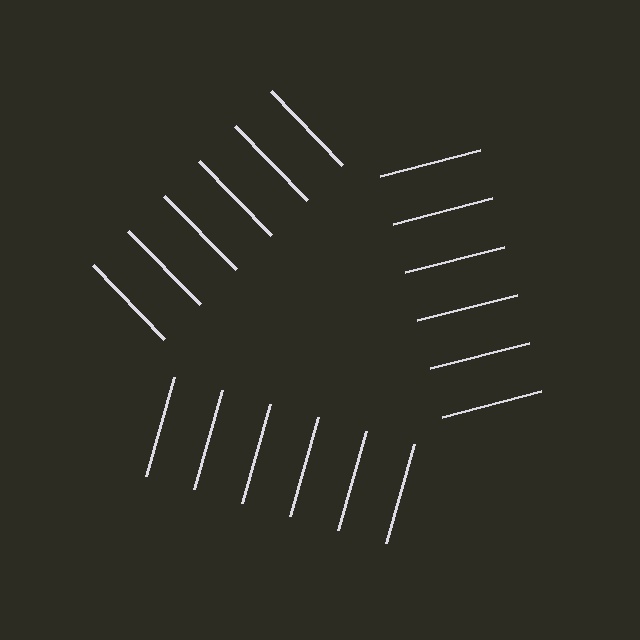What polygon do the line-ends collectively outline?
An illusory triangle — the line segments terminate on its edges but no continuous stroke is drawn.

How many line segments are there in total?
18 — 6 along each of the 3 edges.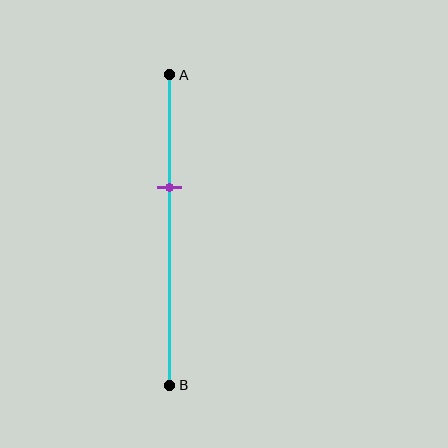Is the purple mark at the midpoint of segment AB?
No, the mark is at about 35% from A, not at the 50% midpoint.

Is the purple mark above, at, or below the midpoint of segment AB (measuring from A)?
The purple mark is above the midpoint of segment AB.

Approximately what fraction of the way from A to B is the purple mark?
The purple mark is approximately 35% of the way from A to B.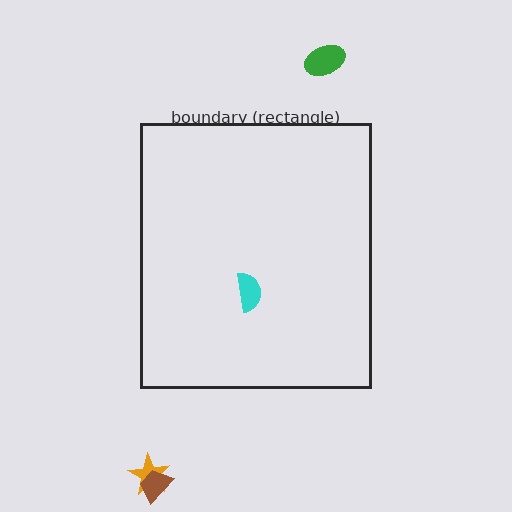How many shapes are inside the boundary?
1 inside, 3 outside.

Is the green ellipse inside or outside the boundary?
Outside.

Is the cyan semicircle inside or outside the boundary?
Inside.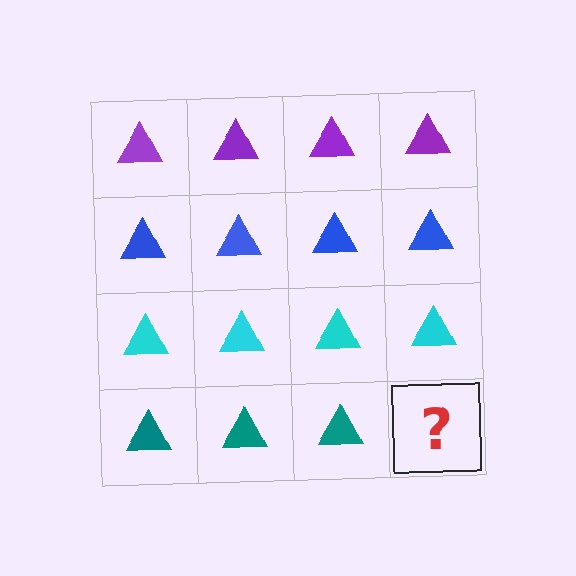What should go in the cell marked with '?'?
The missing cell should contain a teal triangle.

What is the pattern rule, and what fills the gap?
The rule is that each row has a consistent color. The gap should be filled with a teal triangle.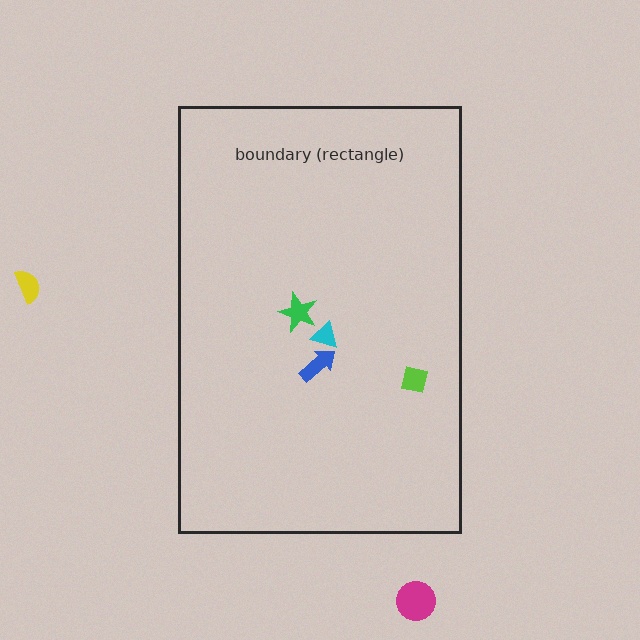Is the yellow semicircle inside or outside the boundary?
Outside.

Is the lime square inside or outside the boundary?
Inside.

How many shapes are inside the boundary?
4 inside, 2 outside.